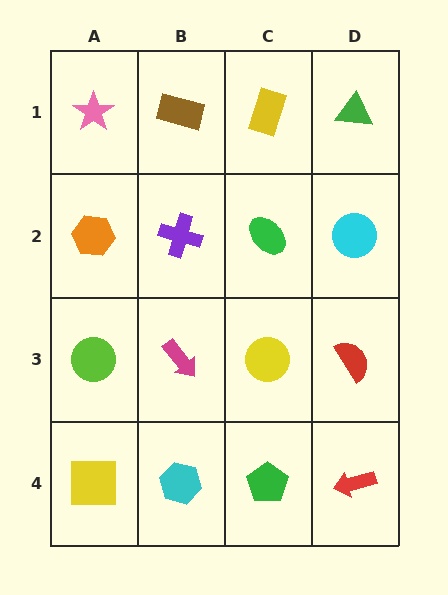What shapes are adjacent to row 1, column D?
A cyan circle (row 2, column D), a yellow rectangle (row 1, column C).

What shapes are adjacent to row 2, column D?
A green triangle (row 1, column D), a red semicircle (row 3, column D), a green ellipse (row 2, column C).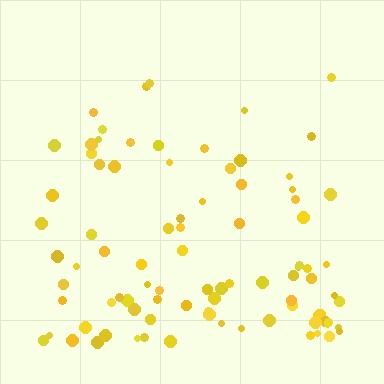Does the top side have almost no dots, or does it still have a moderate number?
Still a moderate number, just noticeably fewer than the bottom.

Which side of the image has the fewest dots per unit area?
The top.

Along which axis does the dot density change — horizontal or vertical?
Vertical.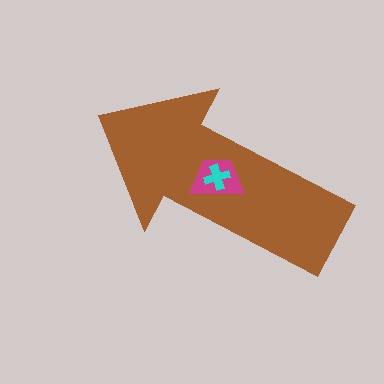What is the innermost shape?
The cyan cross.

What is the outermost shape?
The brown arrow.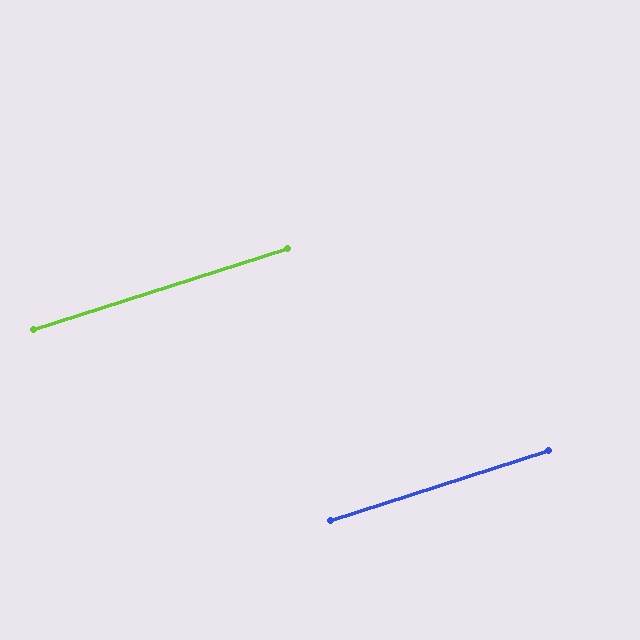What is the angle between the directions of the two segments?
Approximately 0 degrees.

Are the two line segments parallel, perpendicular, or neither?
Parallel — their directions differ by only 0.1°.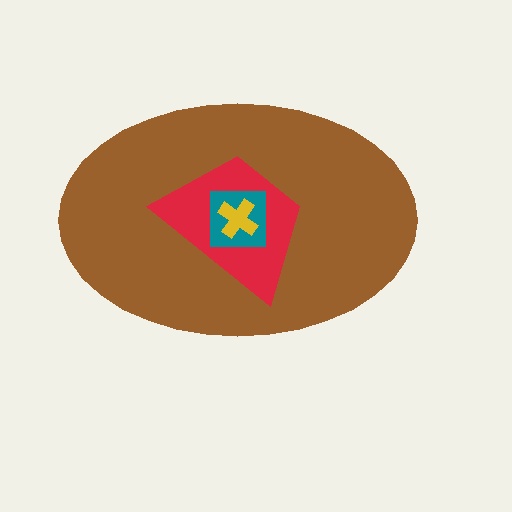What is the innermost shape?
The yellow cross.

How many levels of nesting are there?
4.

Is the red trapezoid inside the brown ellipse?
Yes.